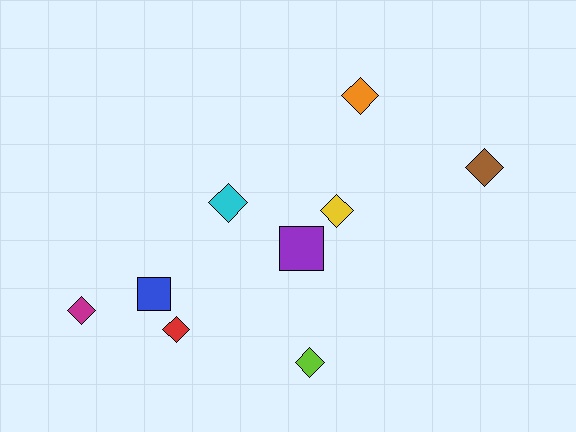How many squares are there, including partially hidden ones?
There are 2 squares.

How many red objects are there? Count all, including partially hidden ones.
There is 1 red object.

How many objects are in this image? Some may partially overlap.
There are 9 objects.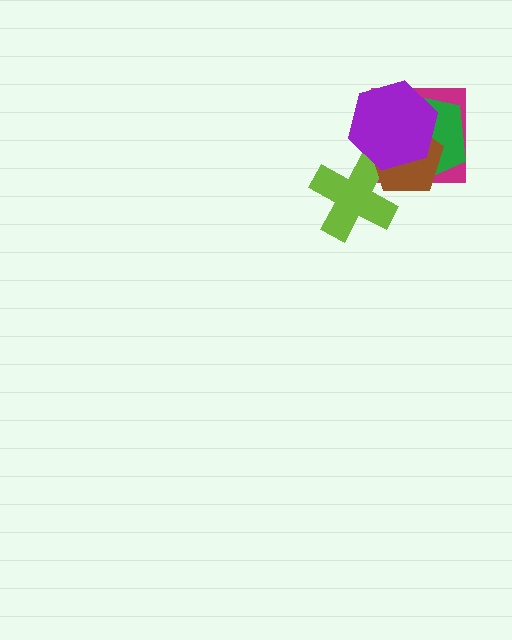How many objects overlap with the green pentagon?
3 objects overlap with the green pentagon.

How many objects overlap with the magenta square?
3 objects overlap with the magenta square.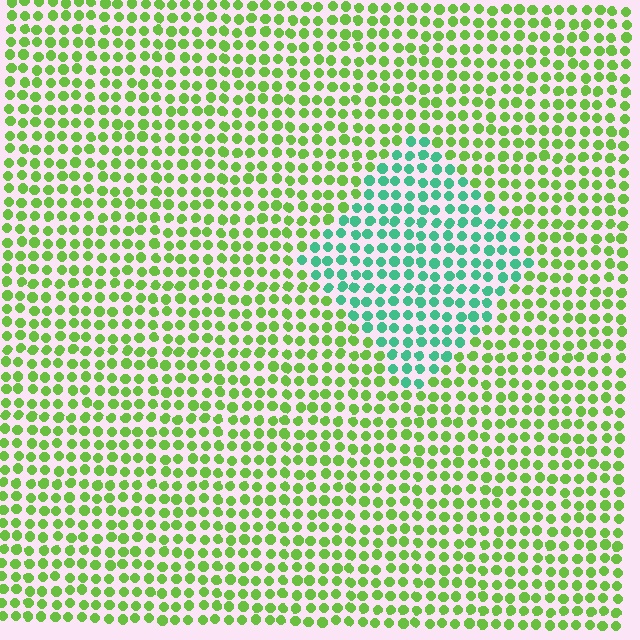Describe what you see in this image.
The image is filled with small lime elements in a uniform arrangement. A diamond-shaped region is visible where the elements are tinted to a slightly different hue, forming a subtle color boundary.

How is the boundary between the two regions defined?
The boundary is defined purely by a slight shift in hue (about 54 degrees). Spacing, size, and orientation are identical on both sides.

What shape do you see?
I see a diamond.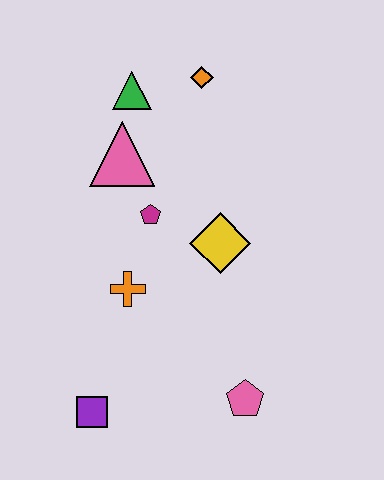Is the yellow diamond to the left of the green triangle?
No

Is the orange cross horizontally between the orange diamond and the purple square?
Yes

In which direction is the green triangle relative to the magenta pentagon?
The green triangle is above the magenta pentagon.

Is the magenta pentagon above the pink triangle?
No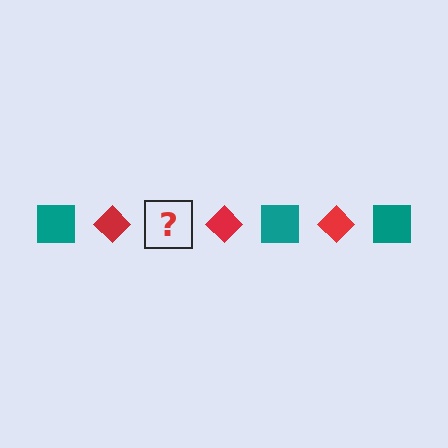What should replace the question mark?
The question mark should be replaced with a teal square.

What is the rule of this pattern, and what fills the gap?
The rule is that the pattern alternates between teal square and red diamond. The gap should be filled with a teal square.